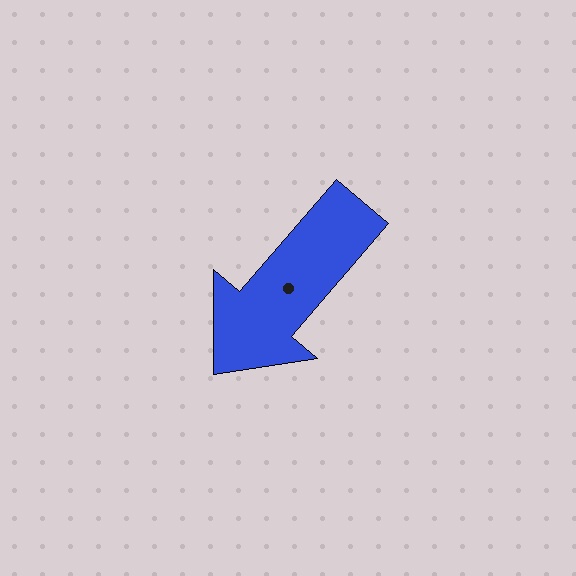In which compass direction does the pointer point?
Southwest.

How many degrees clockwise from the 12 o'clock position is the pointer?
Approximately 221 degrees.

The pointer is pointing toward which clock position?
Roughly 7 o'clock.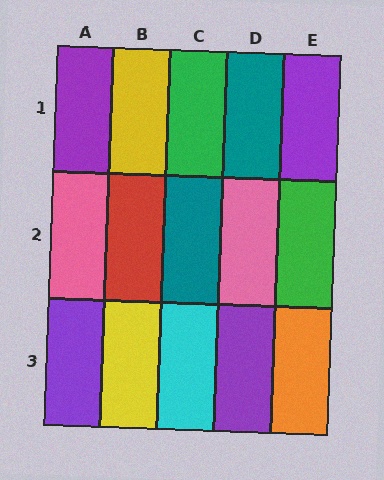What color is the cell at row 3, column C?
Cyan.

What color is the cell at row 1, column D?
Teal.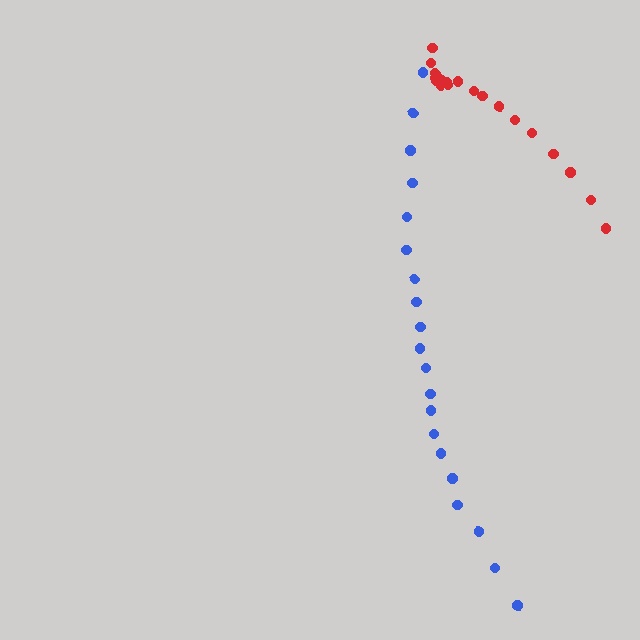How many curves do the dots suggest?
There are 2 distinct paths.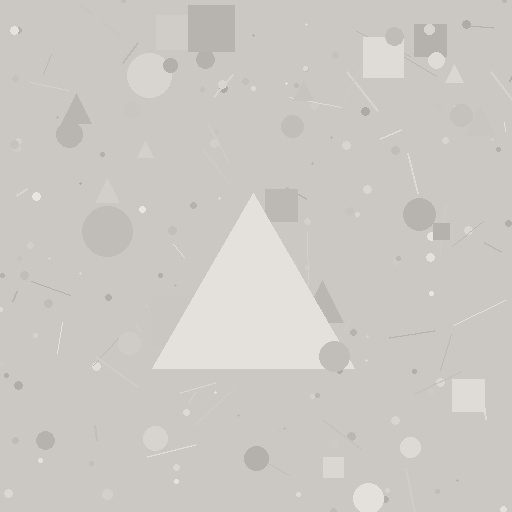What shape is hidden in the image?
A triangle is hidden in the image.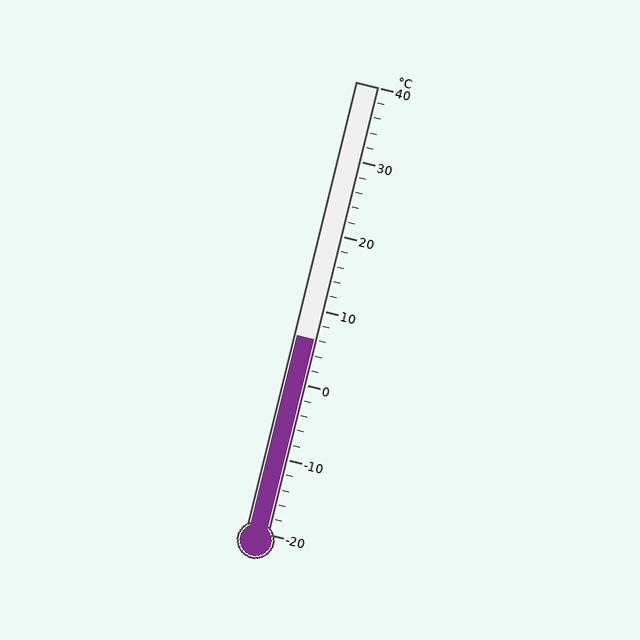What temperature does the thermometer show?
The thermometer shows approximately 6°C.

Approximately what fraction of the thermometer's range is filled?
The thermometer is filled to approximately 45% of its range.